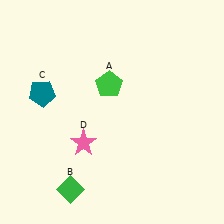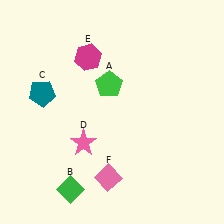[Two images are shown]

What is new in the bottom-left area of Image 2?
A pink diamond (F) was added in the bottom-left area of Image 2.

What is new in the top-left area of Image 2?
A magenta hexagon (E) was added in the top-left area of Image 2.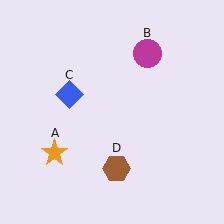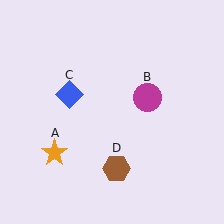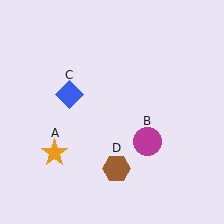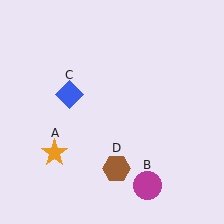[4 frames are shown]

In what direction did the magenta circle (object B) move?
The magenta circle (object B) moved down.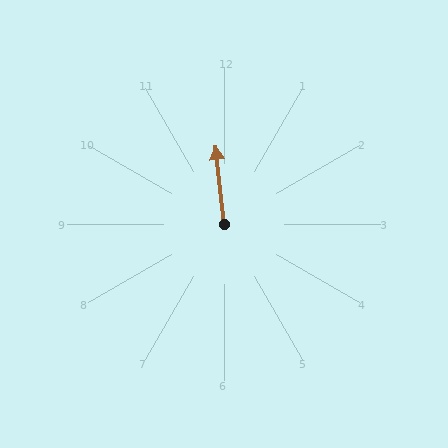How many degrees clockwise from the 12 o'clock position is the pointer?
Approximately 354 degrees.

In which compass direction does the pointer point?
North.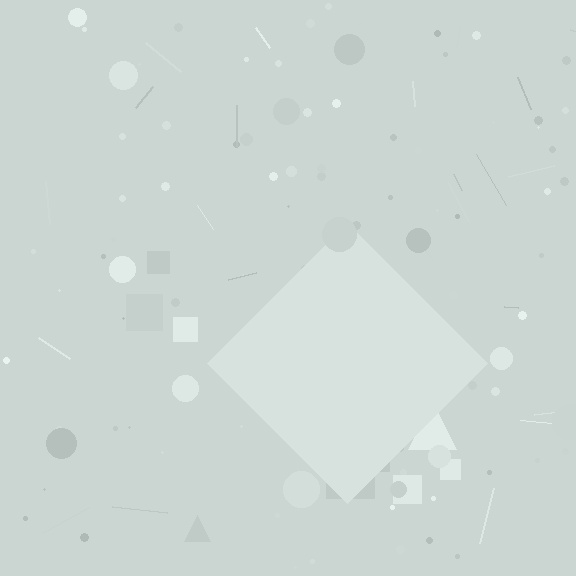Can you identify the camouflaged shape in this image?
The camouflaged shape is a diamond.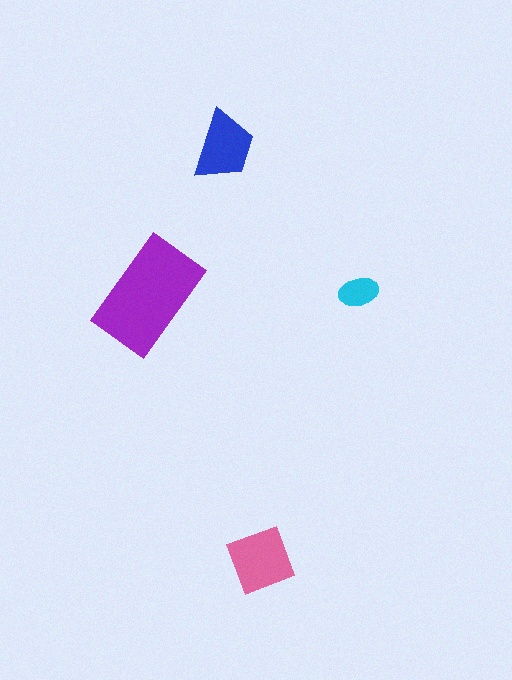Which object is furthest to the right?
The cyan ellipse is rightmost.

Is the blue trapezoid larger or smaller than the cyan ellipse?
Larger.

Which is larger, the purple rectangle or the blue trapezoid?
The purple rectangle.